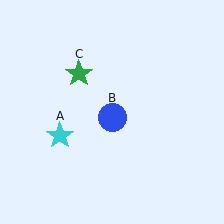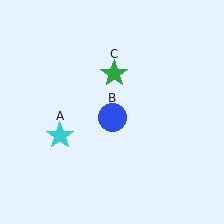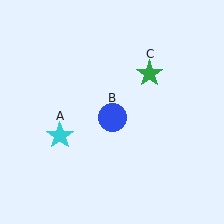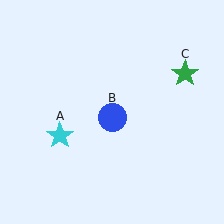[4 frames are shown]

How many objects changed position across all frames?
1 object changed position: green star (object C).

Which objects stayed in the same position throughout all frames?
Cyan star (object A) and blue circle (object B) remained stationary.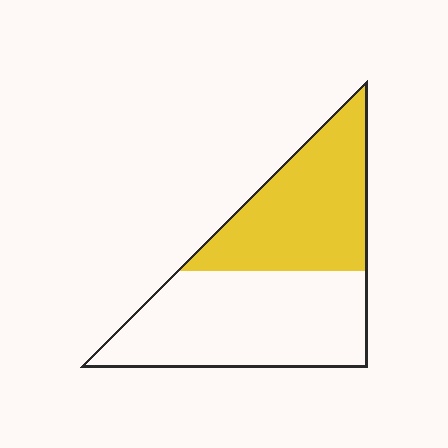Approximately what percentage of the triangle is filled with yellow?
Approximately 45%.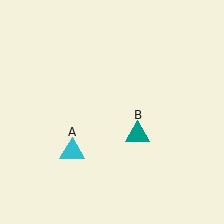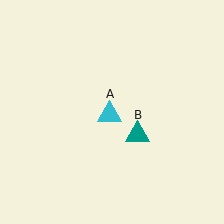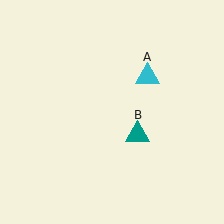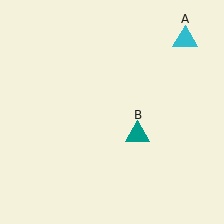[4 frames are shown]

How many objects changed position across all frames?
1 object changed position: cyan triangle (object A).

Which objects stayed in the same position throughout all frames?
Teal triangle (object B) remained stationary.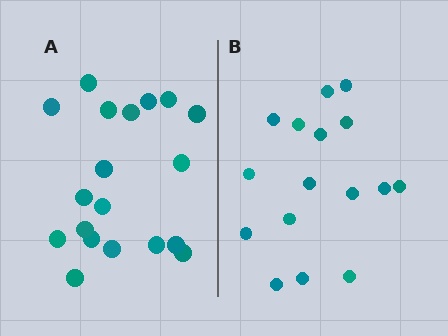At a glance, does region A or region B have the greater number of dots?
Region A (the left region) has more dots.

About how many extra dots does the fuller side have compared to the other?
Region A has just a few more — roughly 2 or 3 more dots than region B.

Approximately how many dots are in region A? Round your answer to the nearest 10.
About 20 dots. (The exact count is 19, which rounds to 20.)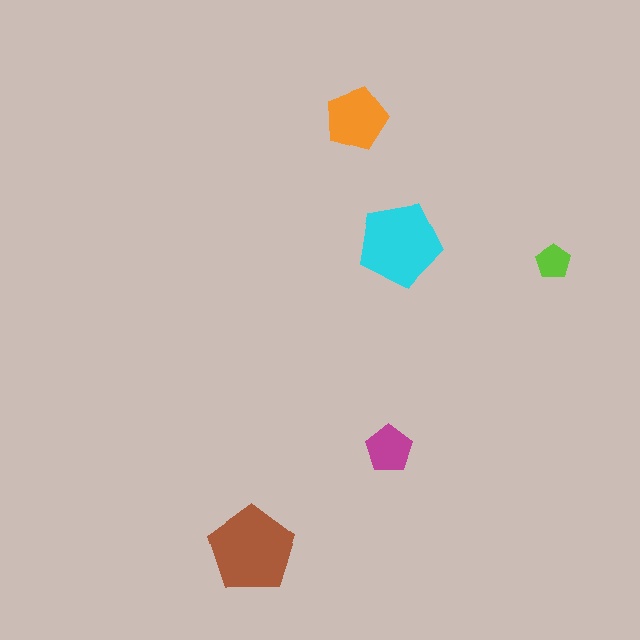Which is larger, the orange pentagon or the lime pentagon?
The orange one.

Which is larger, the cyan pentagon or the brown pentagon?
The brown one.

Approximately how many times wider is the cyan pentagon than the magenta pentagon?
About 2 times wider.